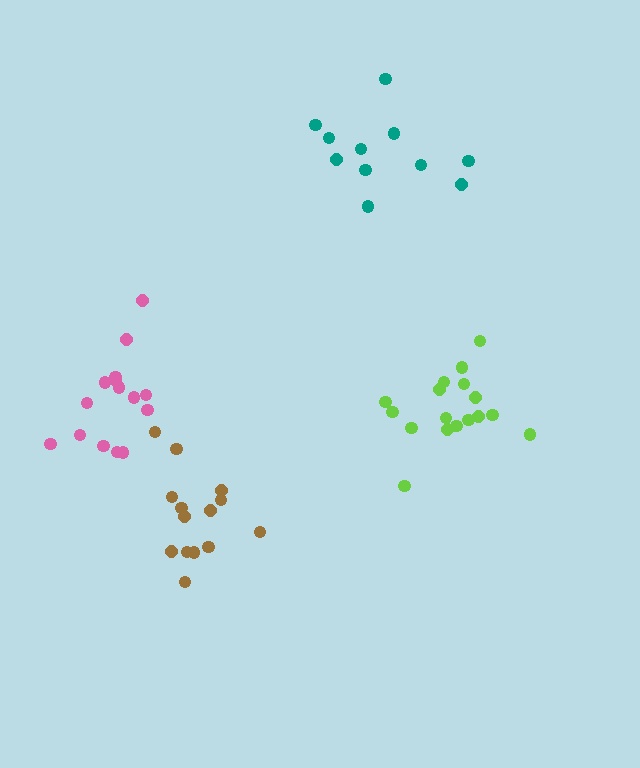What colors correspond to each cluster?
The clusters are colored: brown, lime, pink, teal.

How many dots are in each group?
Group 1: 14 dots, Group 2: 17 dots, Group 3: 15 dots, Group 4: 11 dots (57 total).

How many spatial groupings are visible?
There are 4 spatial groupings.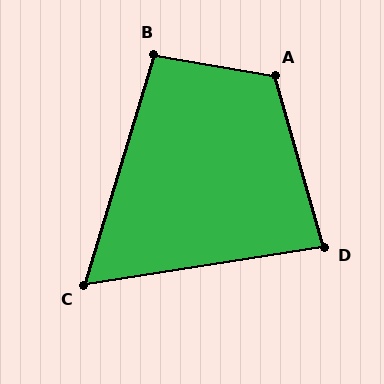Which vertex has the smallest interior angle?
C, at approximately 64 degrees.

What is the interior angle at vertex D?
Approximately 83 degrees (acute).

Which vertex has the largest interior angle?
A, at approximately 116 degrees.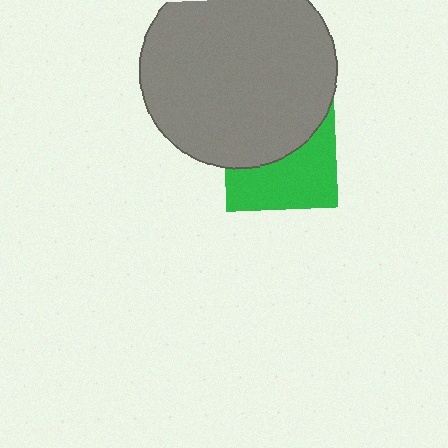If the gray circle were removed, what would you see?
You would see the complete green square.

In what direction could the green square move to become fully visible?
The green square could move down. That would shift it out from behind the gray circle entirely.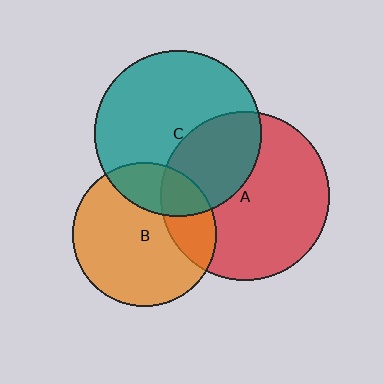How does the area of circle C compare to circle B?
Approximately 1.3 times.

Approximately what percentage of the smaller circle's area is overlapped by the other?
Approximately 35%.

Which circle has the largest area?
Circle A (red).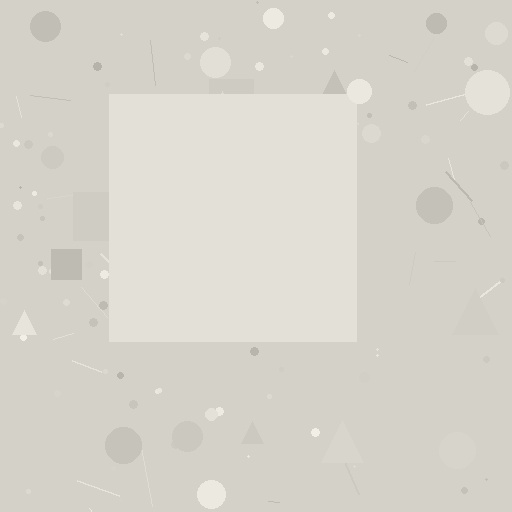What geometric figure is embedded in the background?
A square is embedded in the background.